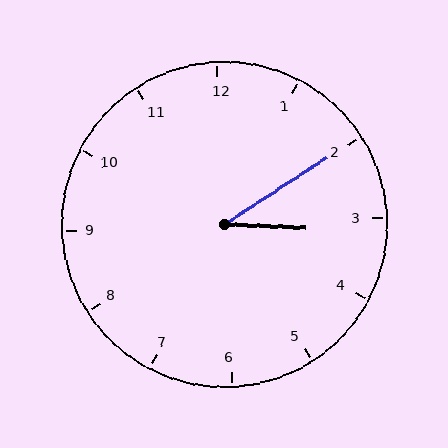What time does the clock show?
3:10.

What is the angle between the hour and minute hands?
Approximately 35 degrees.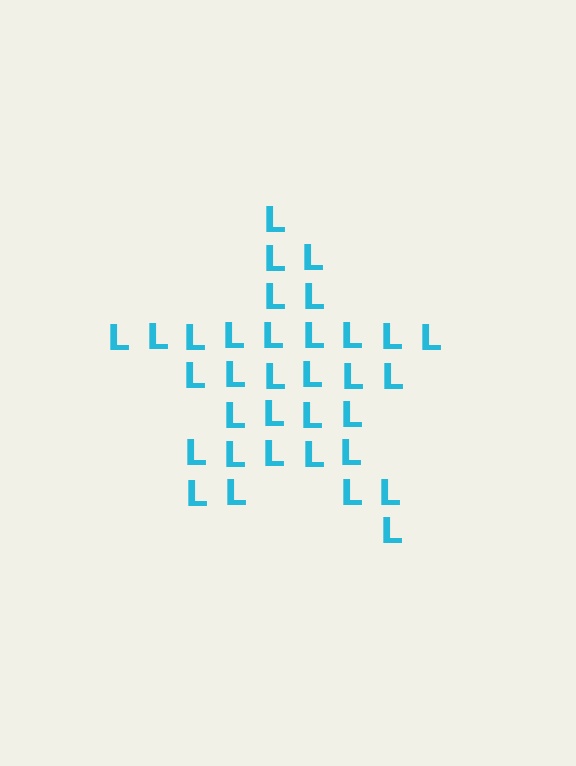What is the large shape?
The large shape is a star.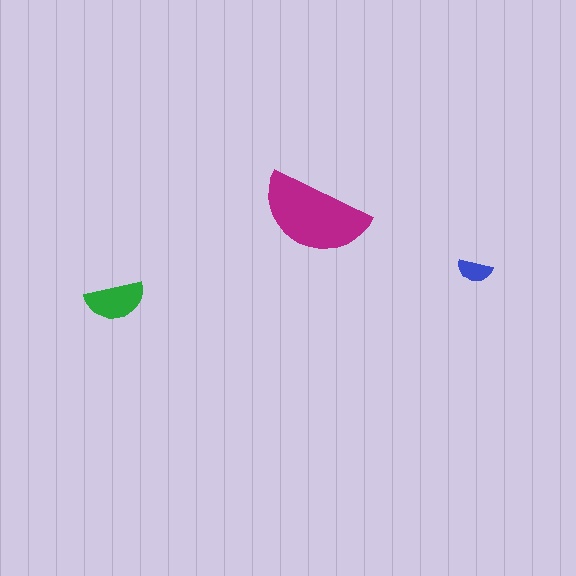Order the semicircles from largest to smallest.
the magenta one, the green one, the blue one.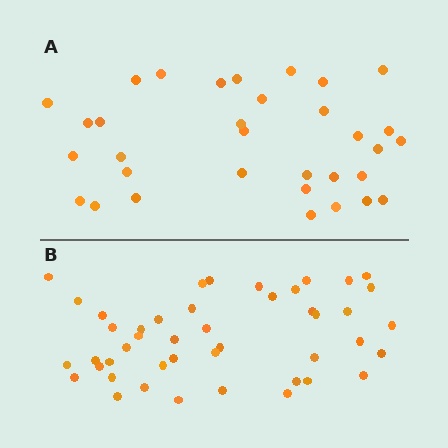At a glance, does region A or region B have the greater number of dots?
Region B (the bottom region) has more dots.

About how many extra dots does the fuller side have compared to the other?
Region B has roughly 12 or so more dots than region A.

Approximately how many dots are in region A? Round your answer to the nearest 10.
About 30 dots. (The exact count is 33, which rounds to 30.)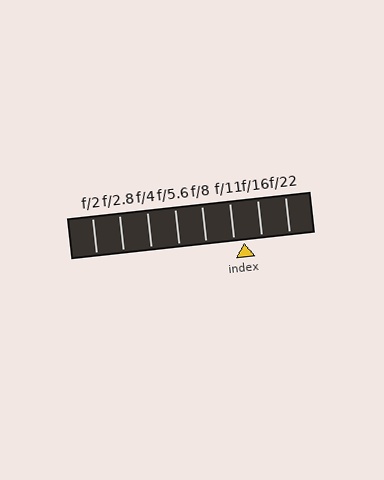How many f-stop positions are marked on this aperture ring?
There are 8 f-stop positions marked.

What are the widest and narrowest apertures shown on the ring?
The widest aperture shown is f/2 and the narrowest is f/22.